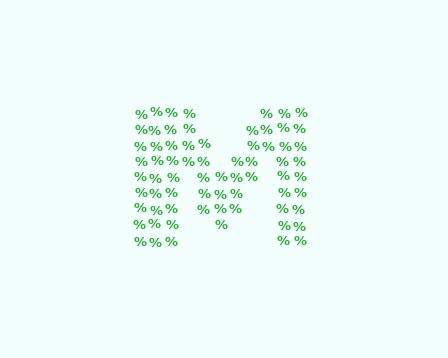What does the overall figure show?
The overall figure shows the letter M.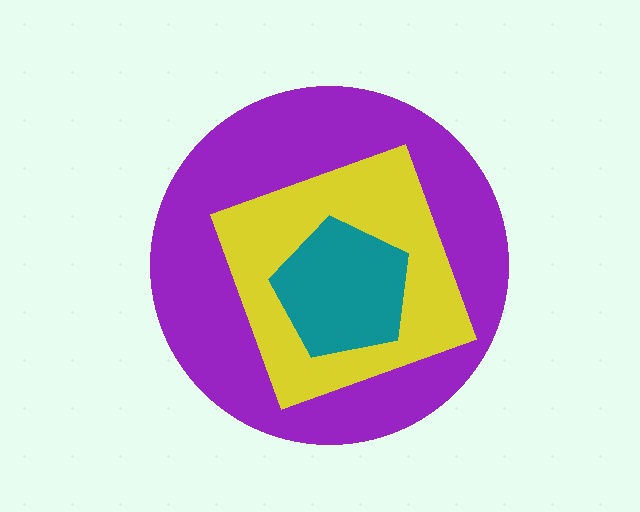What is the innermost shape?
The teal pentagon.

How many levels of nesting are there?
3.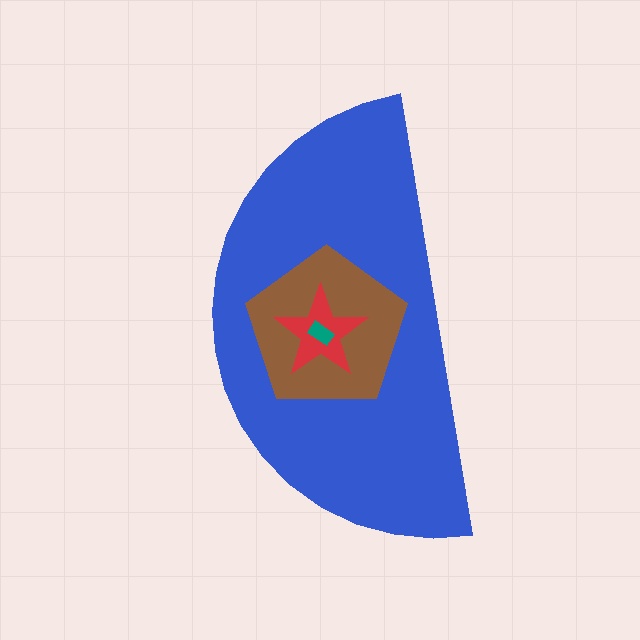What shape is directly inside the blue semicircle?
The brown pentagon.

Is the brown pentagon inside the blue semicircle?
Yes.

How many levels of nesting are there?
4.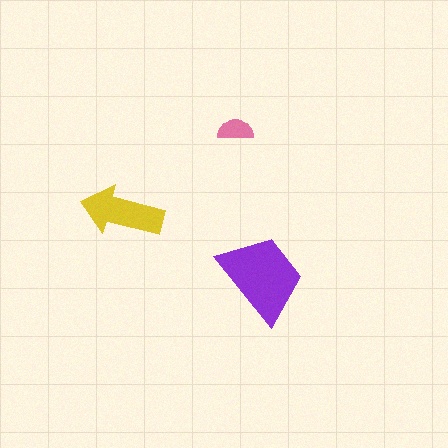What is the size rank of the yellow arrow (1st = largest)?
2nd.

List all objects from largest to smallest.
The purple trapezoid, the yellow arrow, the pink semicircle.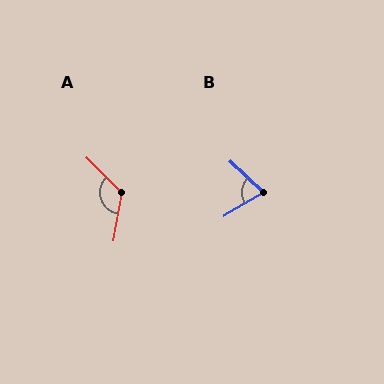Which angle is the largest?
A, at approximately 125 degrees.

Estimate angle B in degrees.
Approximately 73 degrees.